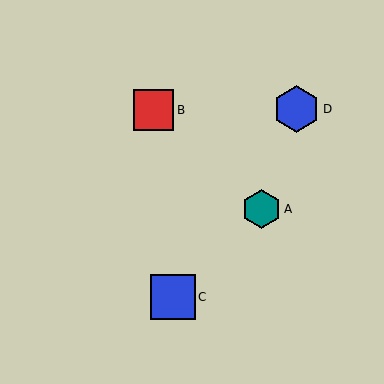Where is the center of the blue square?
The center of the blue square is at (173, 297).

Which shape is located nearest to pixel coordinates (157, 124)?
The red square (labeled B) at (154, 110) is nearest to that location.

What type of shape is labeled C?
Shape C is a blue square.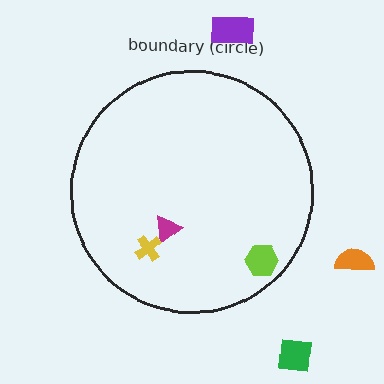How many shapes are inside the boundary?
3 inside, 3 outside.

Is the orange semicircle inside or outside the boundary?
Outside.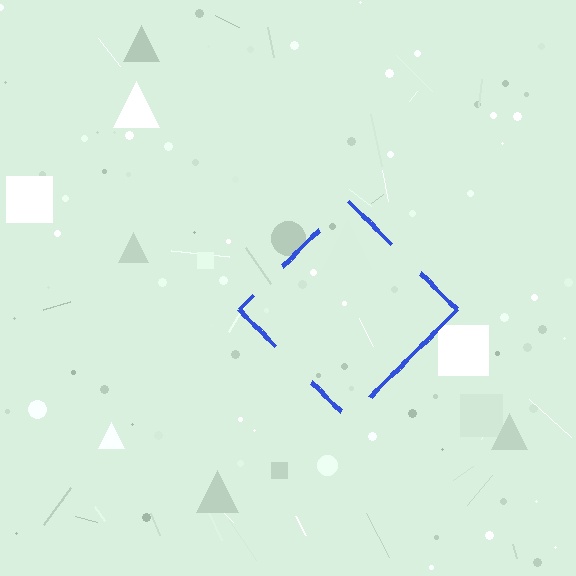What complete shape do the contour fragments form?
The contour fragments form a diamond.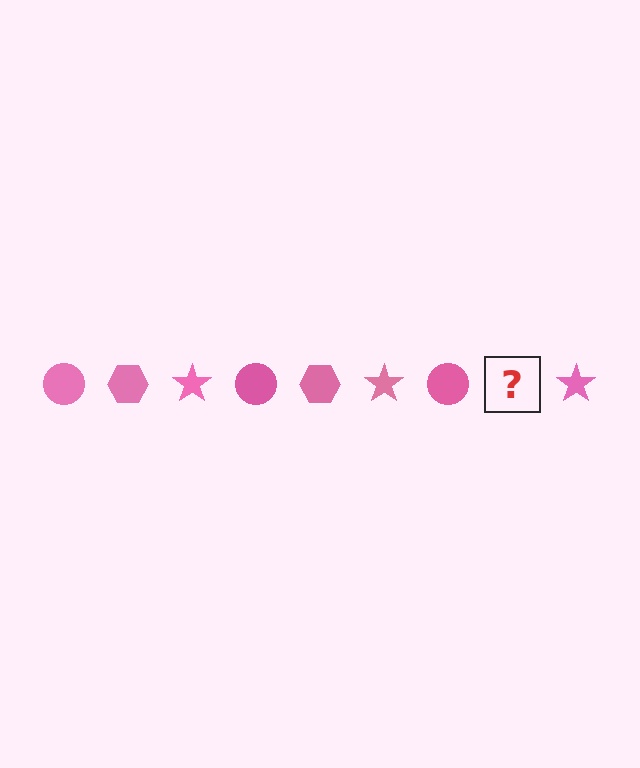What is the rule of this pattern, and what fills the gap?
The rule is that the pattern cycles through circle, hexagon, star shapes in pink. The gap should be filled with a pink hexagon.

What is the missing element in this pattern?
The missing element is a pink hexagon.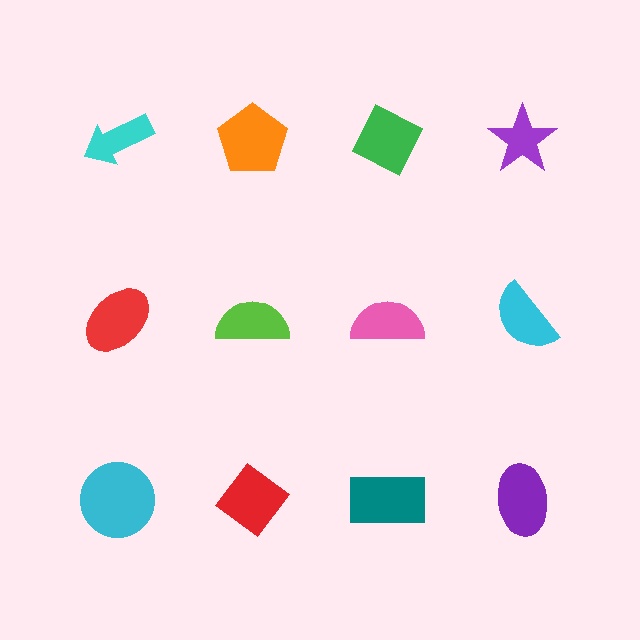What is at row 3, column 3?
A teal rectangle.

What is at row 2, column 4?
A cyan semicircle.